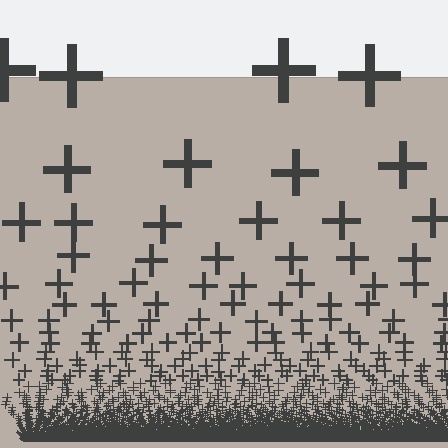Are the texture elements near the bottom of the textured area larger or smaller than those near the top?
Smaller. The gradient is inverted — elements near the bottom are smaller and denser.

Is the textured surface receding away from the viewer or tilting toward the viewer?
The surface appears to tilt toward the viewer. Texture elements get larger and sparser toward the top.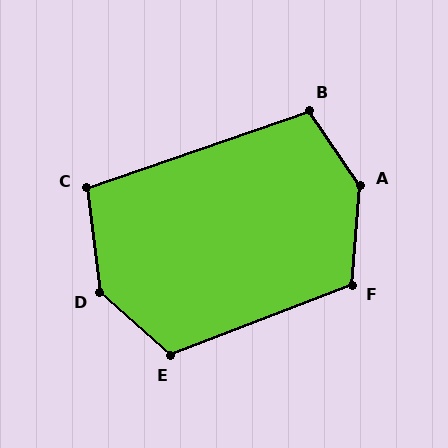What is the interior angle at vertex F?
Approximately 116 degrees (obtuse).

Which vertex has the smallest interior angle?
C, at approximately 102 degrees.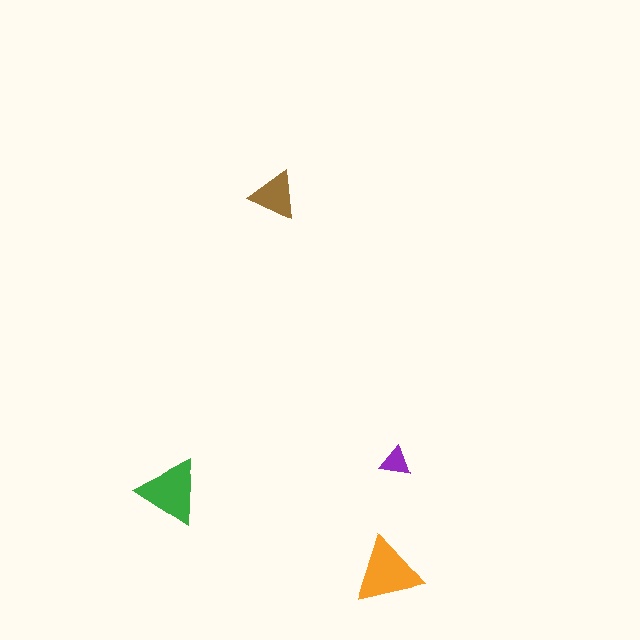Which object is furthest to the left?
The green triangle is leftmost.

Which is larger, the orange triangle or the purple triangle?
The orange one.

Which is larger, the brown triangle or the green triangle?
The green one.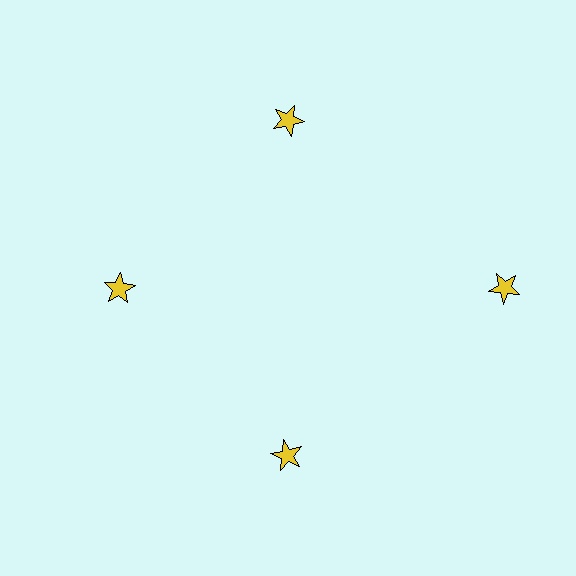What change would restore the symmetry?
The symmetry would be restored by moving it inward, back onto the ring so that all 4 stars sit at equal angles and equal distance from the center.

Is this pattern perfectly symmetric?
No. The 4 yellow stars are arranged in a ring, but one element near the 3 o'clock position is pushed outward from the center, breaking the 4-fold rotational symmetry.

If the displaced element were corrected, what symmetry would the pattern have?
It would have 4-fold rotational symmetry — the pattern would map onto itself every 90 degrees.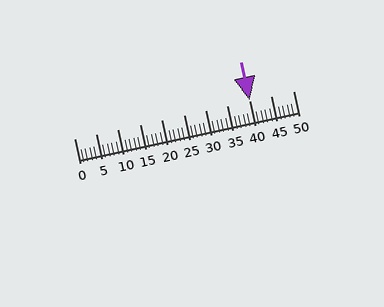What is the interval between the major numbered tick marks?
The major tick marks are spaced 5 units apart.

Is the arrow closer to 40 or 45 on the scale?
The arrow is closer to 40.